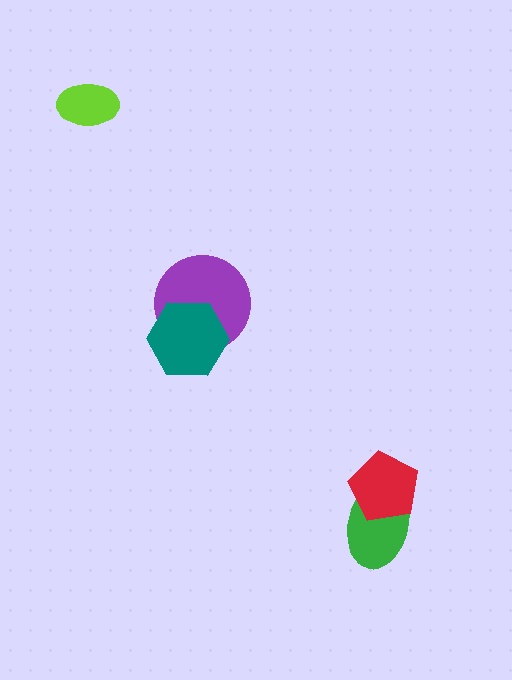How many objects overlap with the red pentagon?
1 object overlaps with the red pentagon.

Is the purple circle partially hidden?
Yes, it is partially covered by another shape.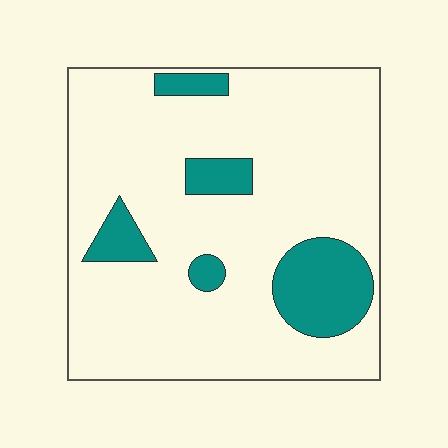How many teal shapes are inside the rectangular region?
5.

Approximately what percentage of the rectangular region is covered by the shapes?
Approximately 15%.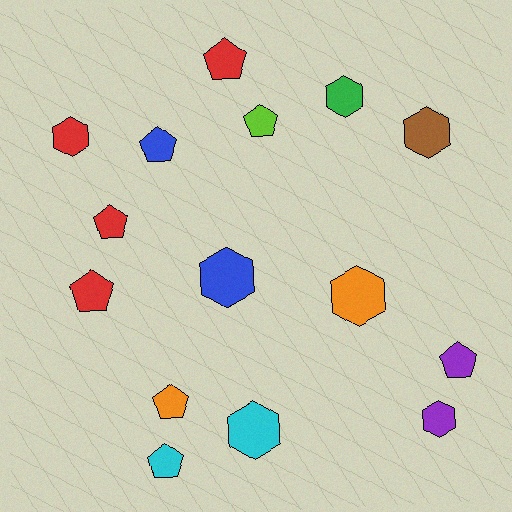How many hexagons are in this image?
There are 7 hexagons.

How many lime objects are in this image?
There is 1 lime object.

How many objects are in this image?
There are 15 objects.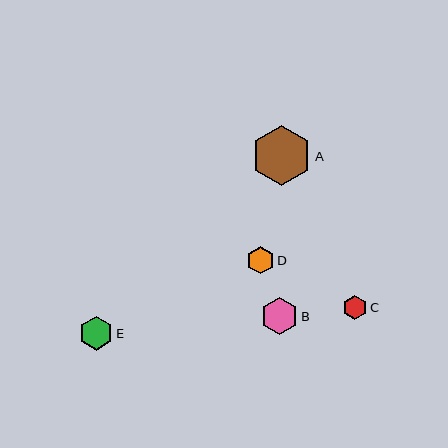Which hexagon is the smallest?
Hexagon C is the smallest with a size of approximately 25 pixels.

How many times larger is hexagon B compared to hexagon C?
Hexagon B is approximately 1.5 times the size of hexagon C.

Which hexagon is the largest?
Hexagon A is the largest with a size of approximately 60 pixels.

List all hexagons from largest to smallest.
From largest to smallest: A, B, E, D, C.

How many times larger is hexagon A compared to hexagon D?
Hexagon A is approximately 2.2 times the size of hexagon D.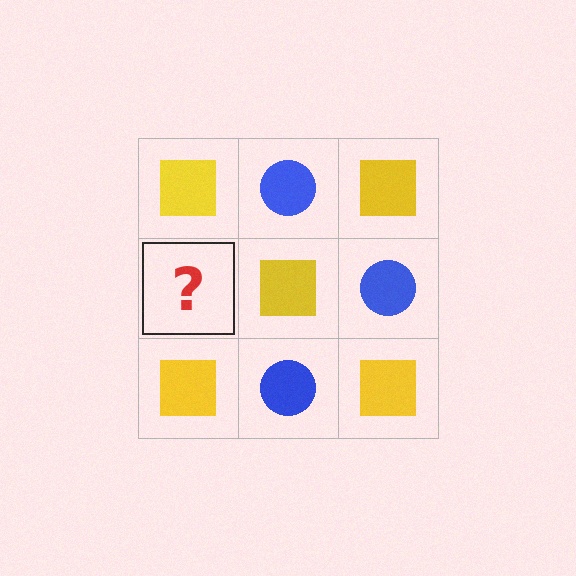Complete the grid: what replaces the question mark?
The question mark should be replaced with a blue circle.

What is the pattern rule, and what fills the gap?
The rule is that it alternates yellow square and blue circle in a checkerboard pattern. The gap should be filled with a blue circle.